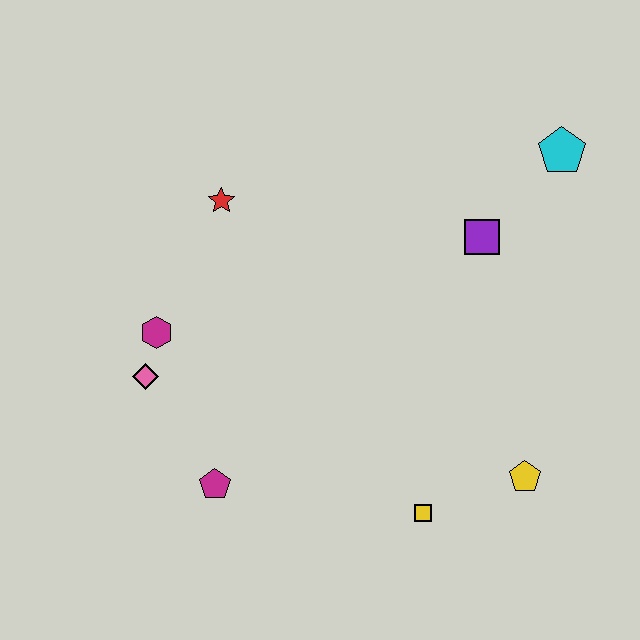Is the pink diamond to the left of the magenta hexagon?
Yes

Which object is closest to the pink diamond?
The magenta hexagon is closest to the pink diamond.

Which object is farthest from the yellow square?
The cyan pentagon is farthest from the yellow square.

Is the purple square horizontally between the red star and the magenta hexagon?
No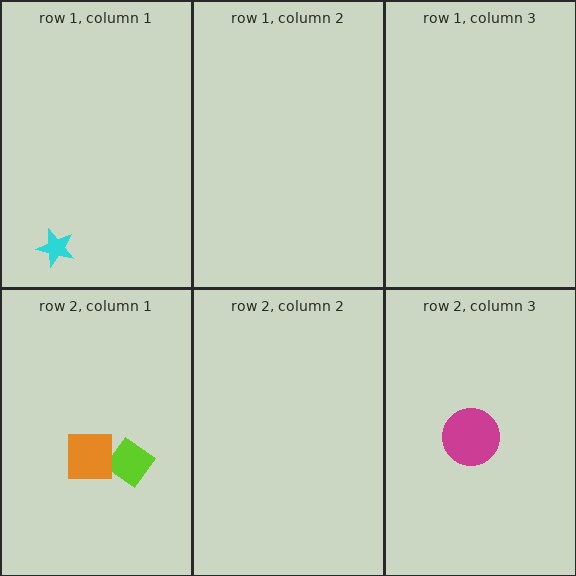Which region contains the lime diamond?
The row 2, column 1 region.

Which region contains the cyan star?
The row 1, column 1 region.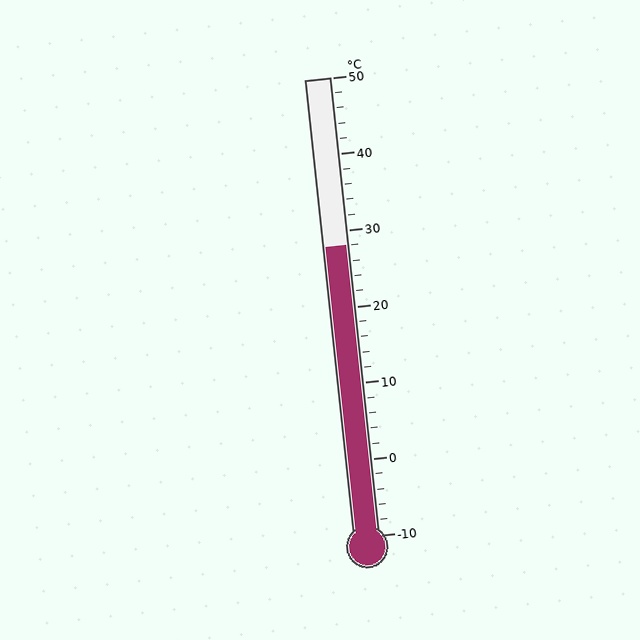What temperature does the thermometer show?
The thermometer shows approximately 28°C.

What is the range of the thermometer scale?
The thermometer scale ranges from -10°C to 50°C.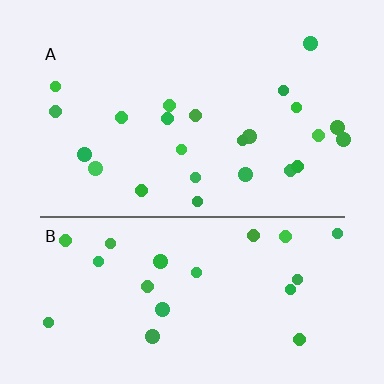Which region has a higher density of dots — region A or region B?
A (the top).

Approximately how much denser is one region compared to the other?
Approximately 1.1× — region A over region B.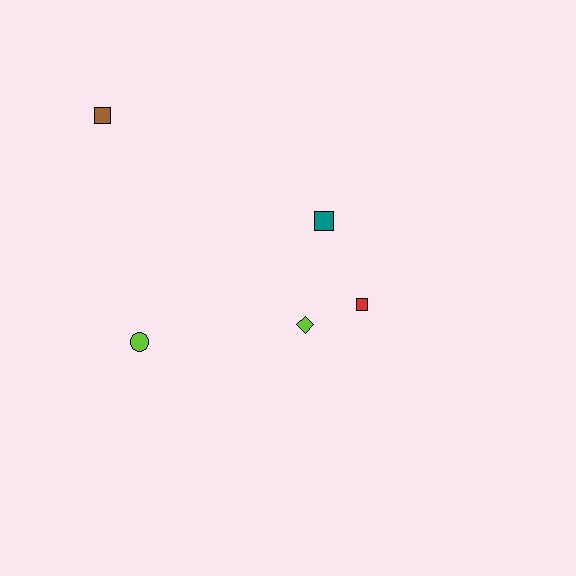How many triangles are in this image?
There are no triangles.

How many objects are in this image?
There are 5 objects.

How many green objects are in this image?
There are no green objects.